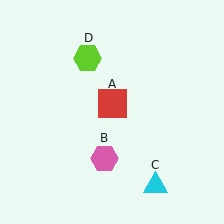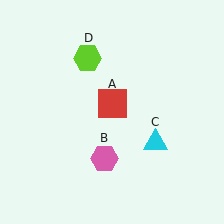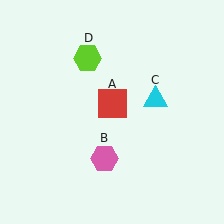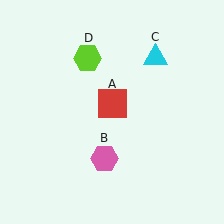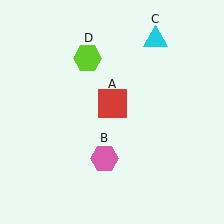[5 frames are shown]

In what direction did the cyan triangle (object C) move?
The cyan triangle (object C) moved up.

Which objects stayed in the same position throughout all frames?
Red square (object A) and pink hexagon (object B) and lime hexagon (object D) remained stationary.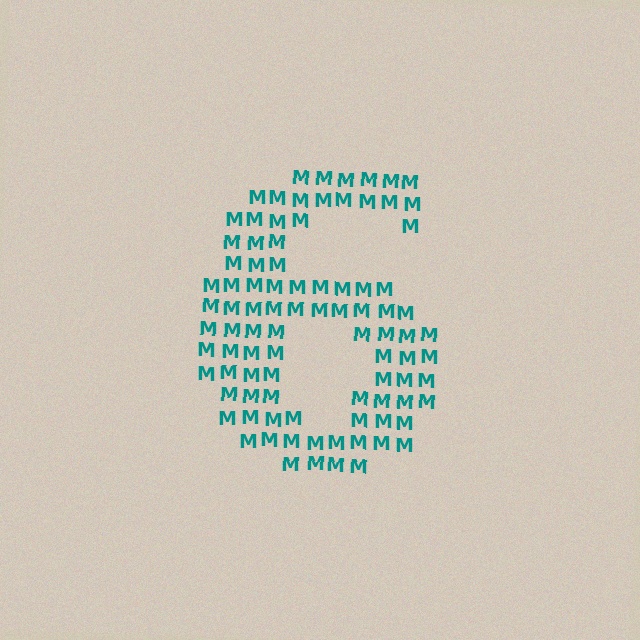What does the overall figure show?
The overall figure shows the digit 6.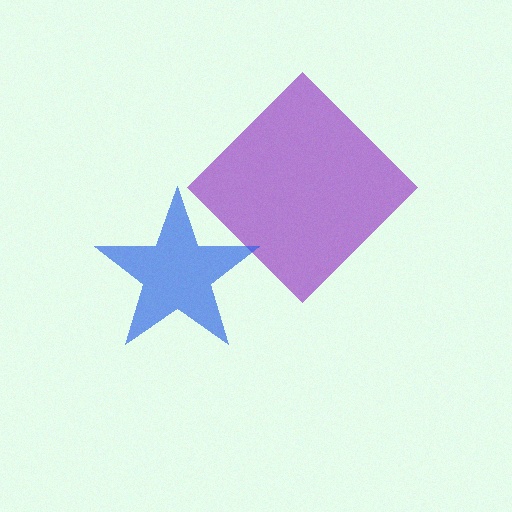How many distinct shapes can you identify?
There are 2 distinct shapes: a purple diamond, a blue star.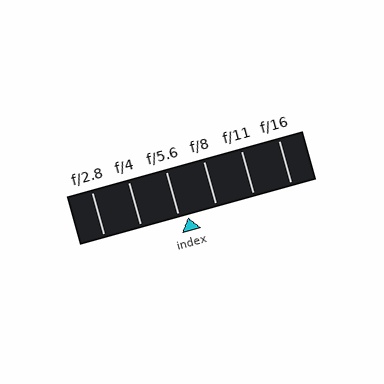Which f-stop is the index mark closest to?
The index mark is closest to f/5.6.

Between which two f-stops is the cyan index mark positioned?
The index mark is between f/5.6 and f/8.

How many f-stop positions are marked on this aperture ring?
There are 6 f-stop positions marked.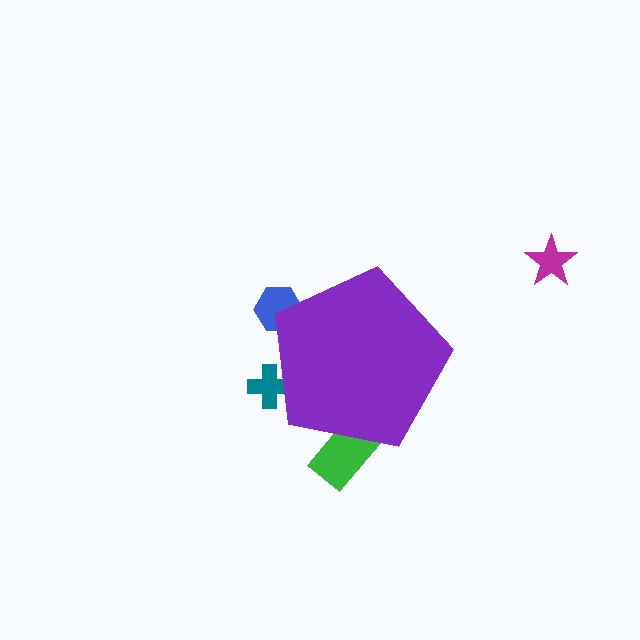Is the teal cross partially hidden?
Yes, the teal cross is partially hidden behind the purple pentagon.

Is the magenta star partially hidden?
No, the magenta star is fully visible.